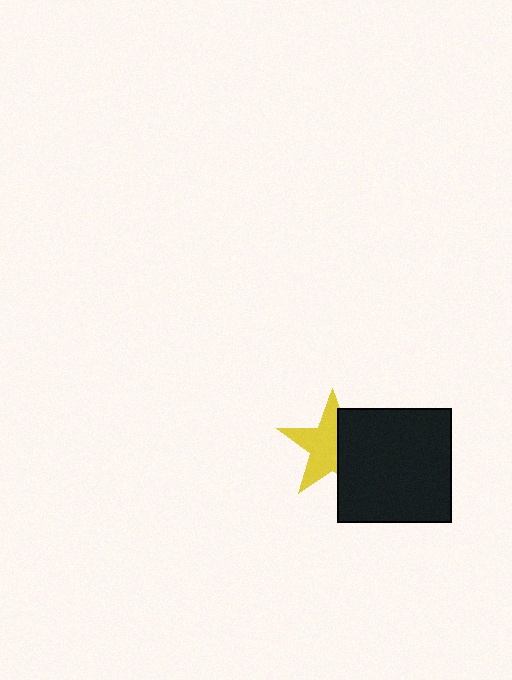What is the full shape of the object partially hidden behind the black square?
The partially hidden object is a yellow star.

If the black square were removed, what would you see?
You would see the complete yellow star.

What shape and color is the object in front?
The object in front is a black square.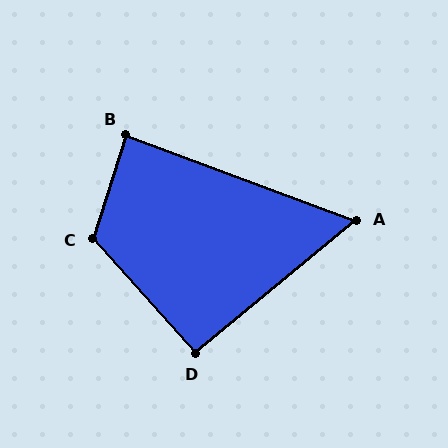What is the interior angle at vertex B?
Approximately 87 degrees (approximately right).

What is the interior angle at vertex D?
Approximately 93 degrees (approximately right).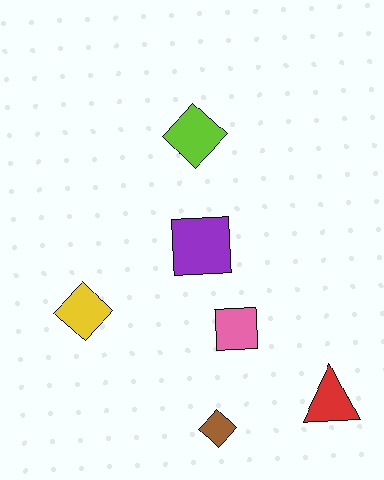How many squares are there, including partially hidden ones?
There are 2 squares.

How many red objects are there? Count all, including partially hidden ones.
There is 1 red object.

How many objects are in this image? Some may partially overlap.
There are 6 objects.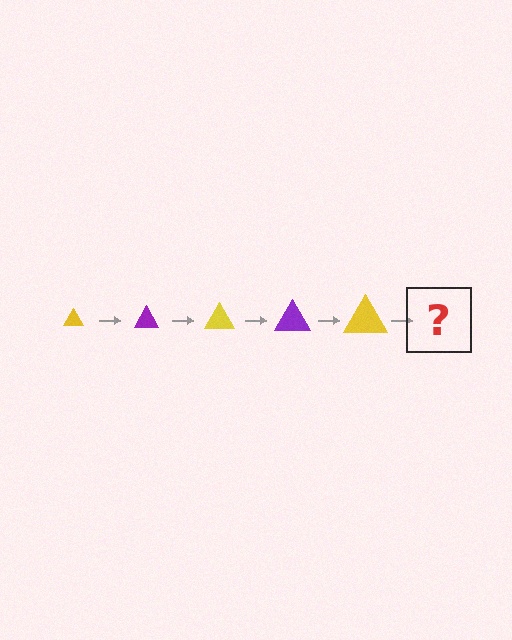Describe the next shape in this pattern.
It should be a purple triangle, larger than the previous one.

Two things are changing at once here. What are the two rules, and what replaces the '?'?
The two rules are that the triangle grows larger each step and the color cycles through yellow and purple. The '?' should be a purple triangle, larger than the previous one.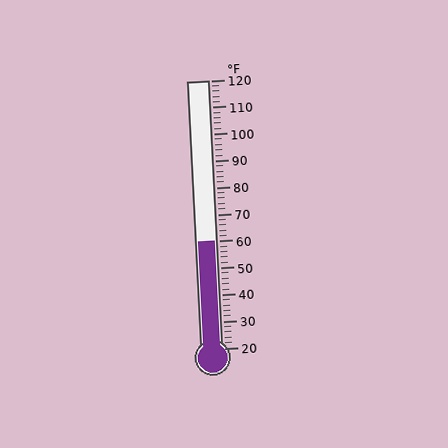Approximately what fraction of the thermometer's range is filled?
The thermometer is filled to approximately 40% of its range.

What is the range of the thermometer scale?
The thermometer scale ranges from 20°F to 120°F.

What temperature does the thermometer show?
The thermometer shows approximately 60°F.